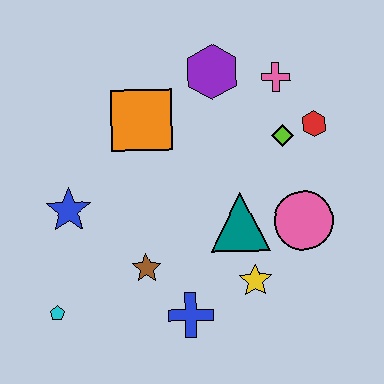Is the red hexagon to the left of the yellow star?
No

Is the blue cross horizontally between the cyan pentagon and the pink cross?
Yes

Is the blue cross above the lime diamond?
No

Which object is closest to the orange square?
The purple hexagon is closest to the orange square.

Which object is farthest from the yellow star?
The purple hexagon is farthest from the yellow star.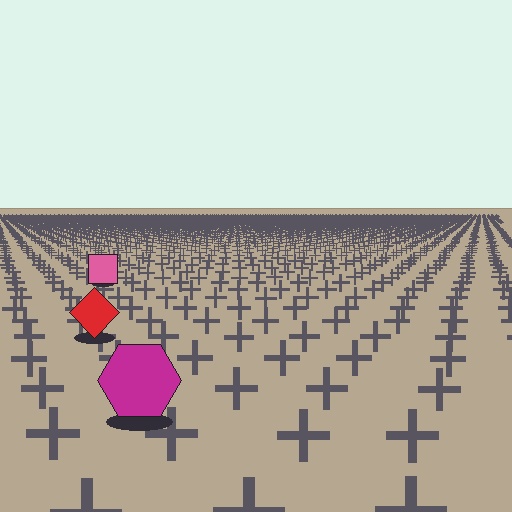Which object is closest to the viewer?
The magenta hexagon is closest. The texture marks near it are larger and more spread out.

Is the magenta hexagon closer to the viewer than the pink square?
Yes. The magenta hexagon is closer — you can tell from the texture gradient: the ground texture is coarser near it.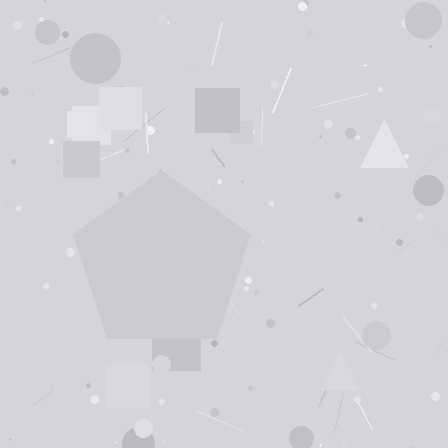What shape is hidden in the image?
A pentagon is hidden in the image.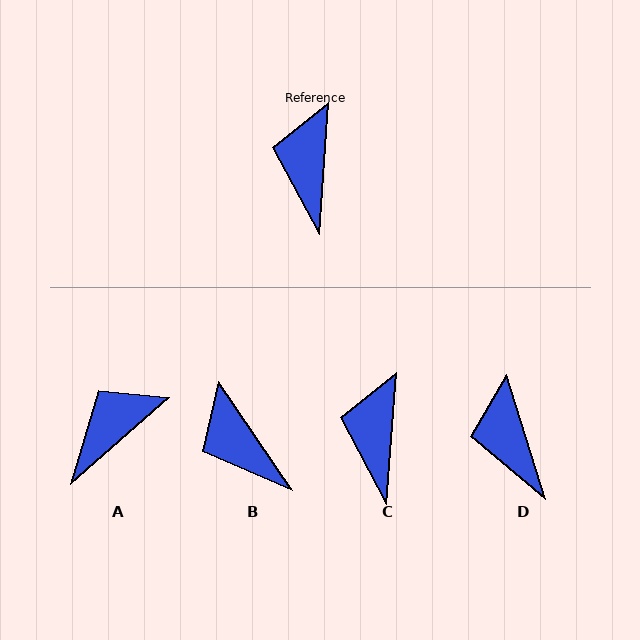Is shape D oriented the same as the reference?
No, it is off by about 22 degrees.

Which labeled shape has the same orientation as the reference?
C.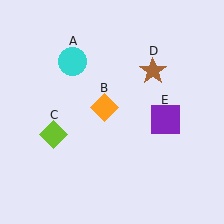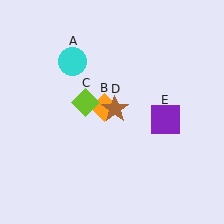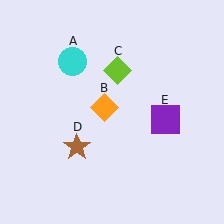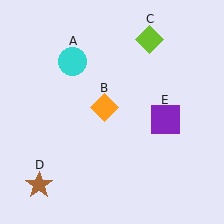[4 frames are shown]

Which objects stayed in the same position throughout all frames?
Cyan circle (object A) and orange diamond (object B) and purple square (object E) remained stationary.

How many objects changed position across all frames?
2 objects changed position: lime diamond (object C), brown star (object D).